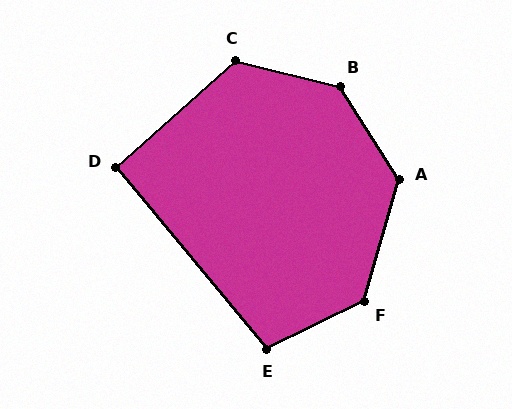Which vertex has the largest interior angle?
B, at approximately 136 degrees.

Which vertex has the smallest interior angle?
D, at approximately 92 degrees.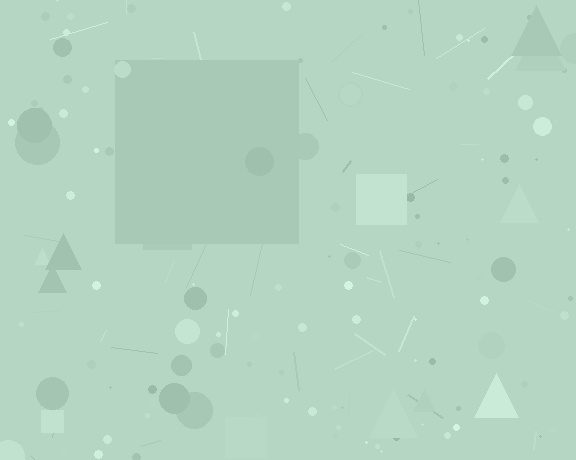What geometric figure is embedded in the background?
A square is embedded in the background.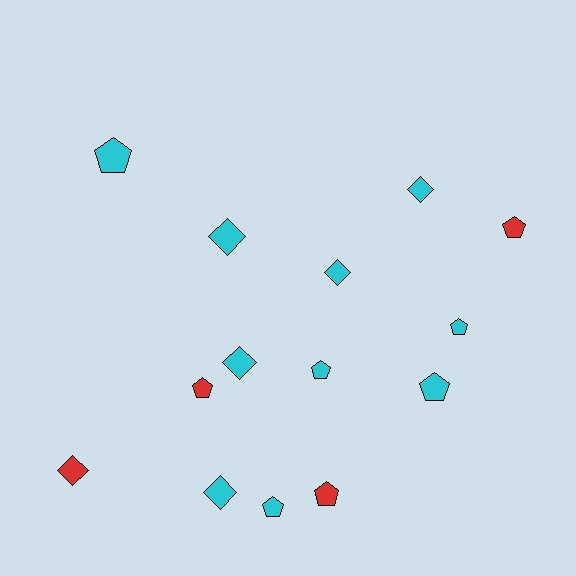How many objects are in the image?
There are 14 objects.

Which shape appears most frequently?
Pentagon, with 8 objects.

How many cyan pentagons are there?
There are 5 cyan pentagons.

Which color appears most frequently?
Cyan, with 10 objects.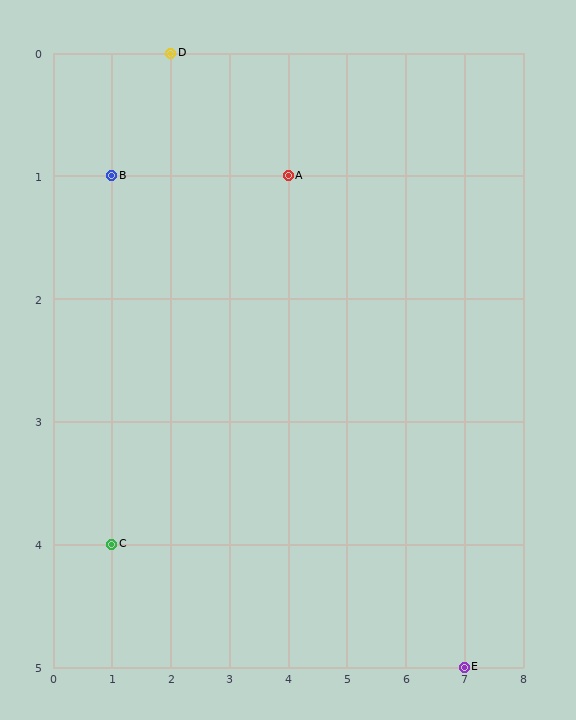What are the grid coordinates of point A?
Point A is at grid coordinates (4, 1).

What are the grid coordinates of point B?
Point B is at grid coordinates (1, 1).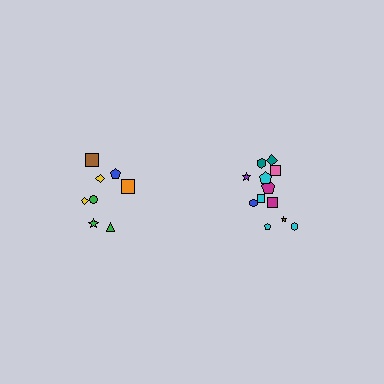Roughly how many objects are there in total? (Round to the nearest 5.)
Roughly 20 objects in total.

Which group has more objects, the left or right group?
The right group.